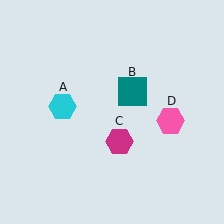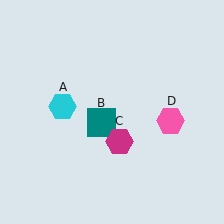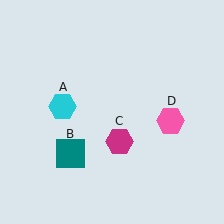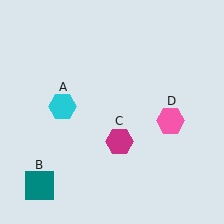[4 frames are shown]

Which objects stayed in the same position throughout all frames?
Cyan hexagon (object A) and magenta hexagon (object C) and pink hexagon (object D) remained stationary.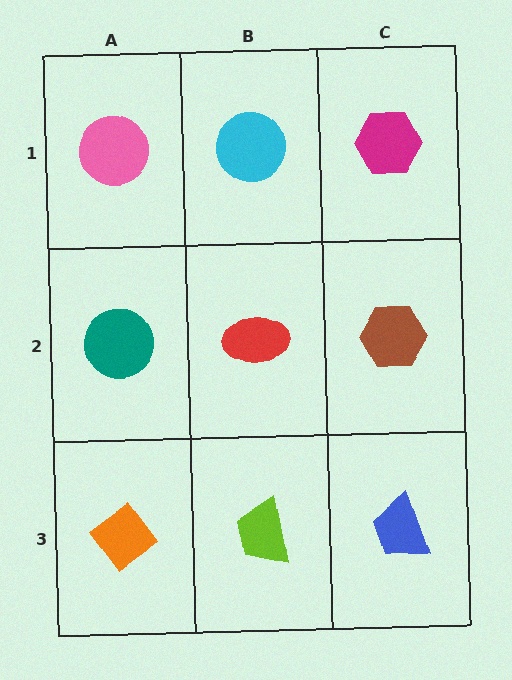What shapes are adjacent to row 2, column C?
A magenta hexagon (row 1, column C), a blue trapezoid (row 3, column C), a red ellipse (row 2, column B).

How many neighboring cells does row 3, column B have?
3.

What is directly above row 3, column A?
A teal circle.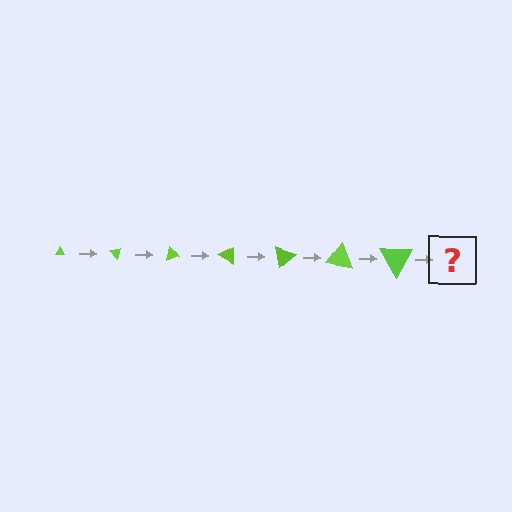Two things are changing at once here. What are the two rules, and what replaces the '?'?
The two rules are that the triangle grows larger each step and it rotates 50 degrees each step. The '?' should be a triangle, larger than the previous one and rotated 350 degrees from the start.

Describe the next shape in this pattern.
It should be a triangle, larger than the previous one and rotated 350 degrees from the start.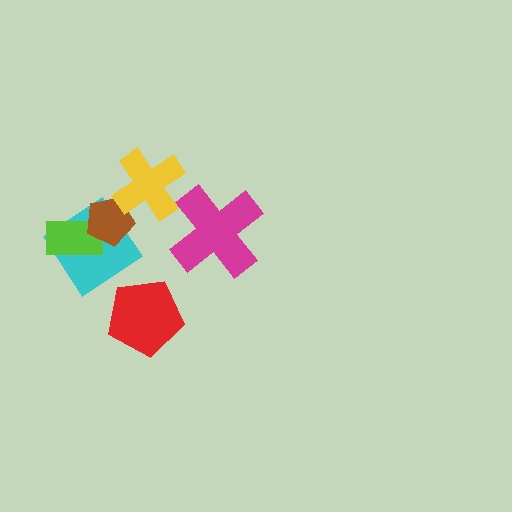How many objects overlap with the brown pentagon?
3 objects overlap with the brown pentagon.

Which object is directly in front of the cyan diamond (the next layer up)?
The lime rectangle is directly in front of the cyan diamond.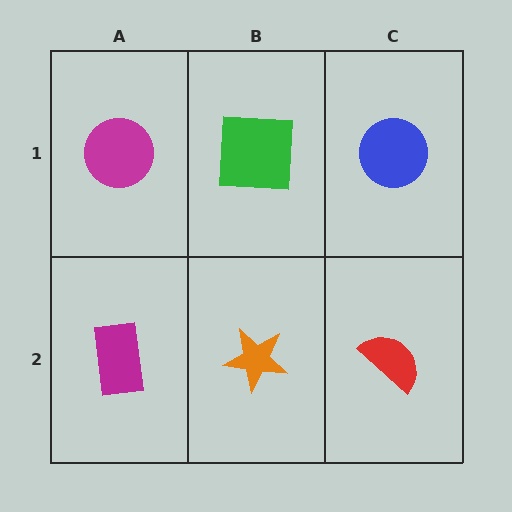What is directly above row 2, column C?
A blue circle.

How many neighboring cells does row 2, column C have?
2.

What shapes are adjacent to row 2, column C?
A blue circle (row 1, column C), an orange star (row 2, column B).